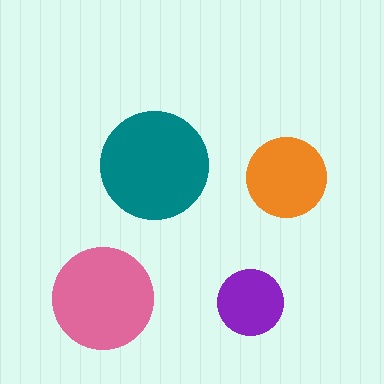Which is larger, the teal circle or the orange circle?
The teal one.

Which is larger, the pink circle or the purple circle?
The pink one.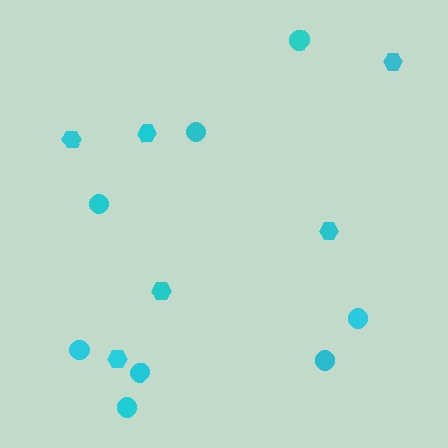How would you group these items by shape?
There are 2 groups: one group of circles (8) and one group of hexagons (6).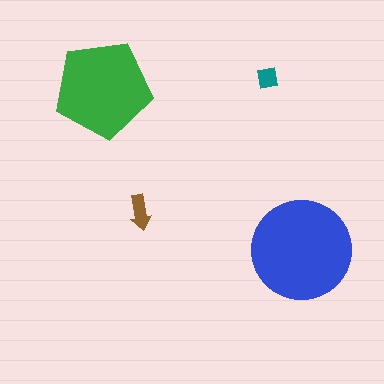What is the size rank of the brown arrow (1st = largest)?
3rd.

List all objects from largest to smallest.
The blue circle, the green pentagon, the brown arrow, the teal square.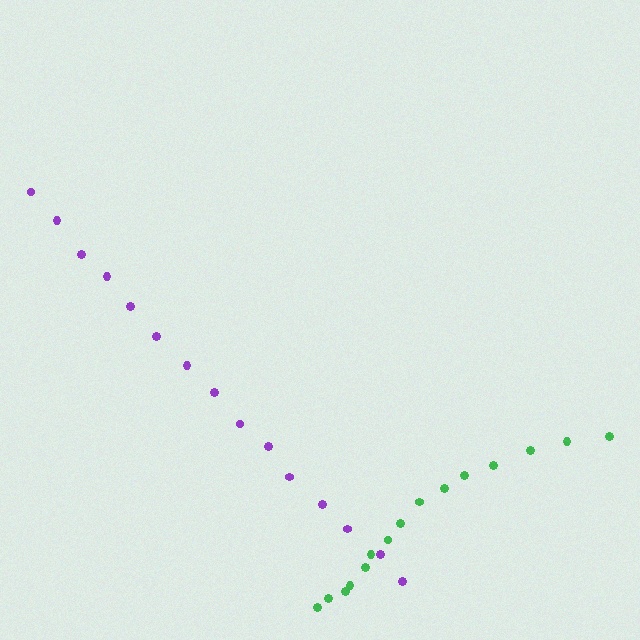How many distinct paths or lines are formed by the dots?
There are 2 distinct paths.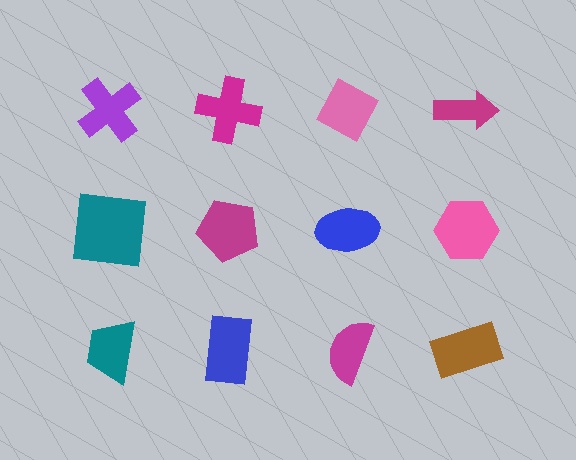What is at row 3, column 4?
A brown rectangle.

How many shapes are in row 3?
4 shapes.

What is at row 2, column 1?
A teal square.